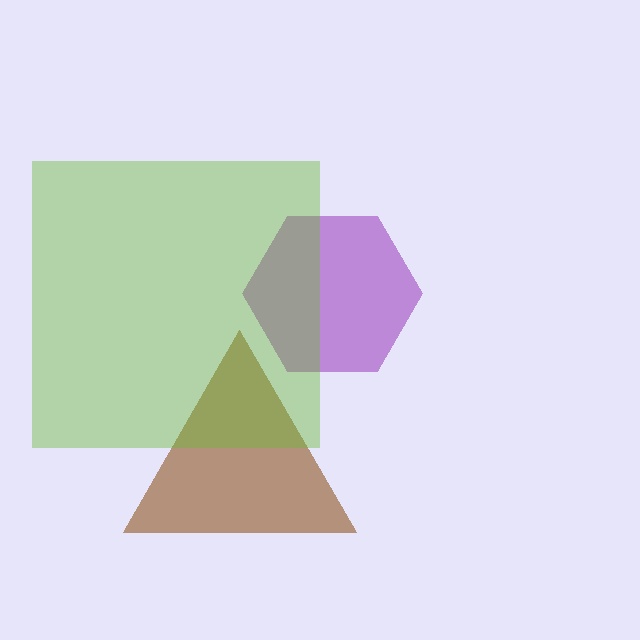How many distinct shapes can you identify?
There are 3 distinct shapes: a brown triangle, a purple hexagon, a lime square.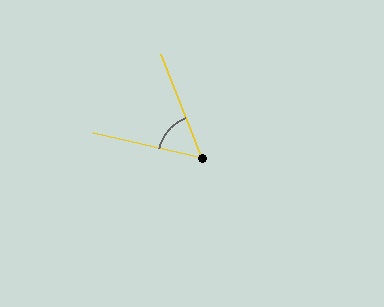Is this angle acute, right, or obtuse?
It is acute.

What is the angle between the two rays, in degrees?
Approximately 55 degrees.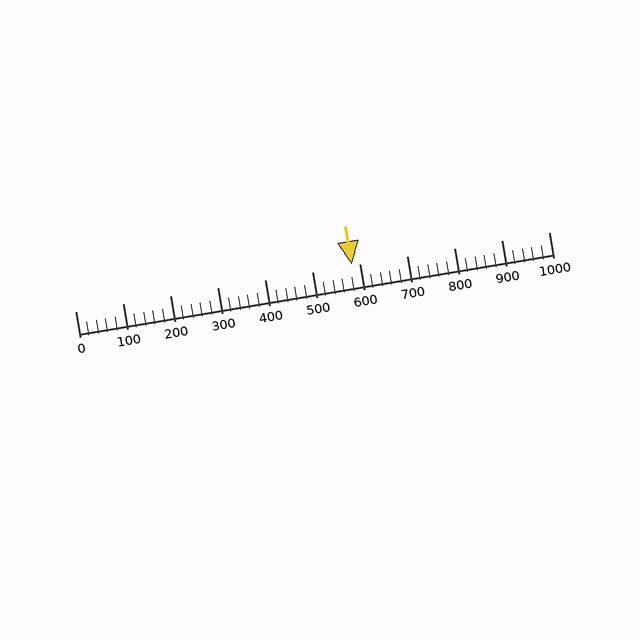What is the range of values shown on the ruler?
The ruler shows values from 0 to 1000.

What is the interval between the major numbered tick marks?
The major tick marks are spaced 100 units apart.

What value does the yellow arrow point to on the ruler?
The yellow arrow points to approximately 585.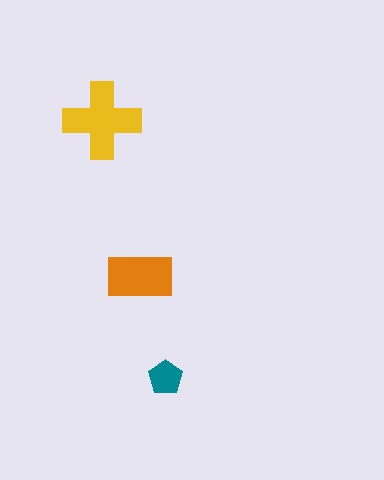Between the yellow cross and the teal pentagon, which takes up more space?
The yellow cross.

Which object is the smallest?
The teal pentagon.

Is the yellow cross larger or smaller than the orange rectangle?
Larger.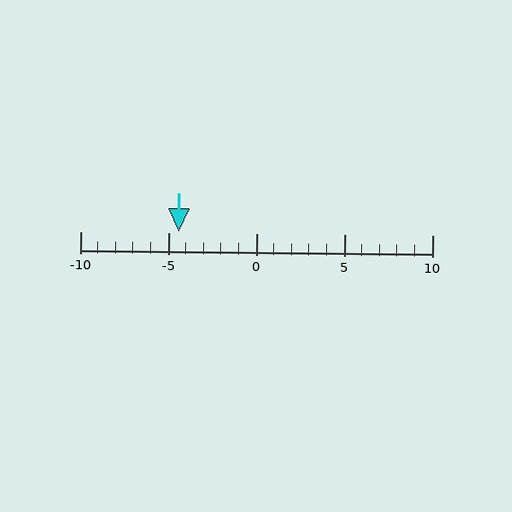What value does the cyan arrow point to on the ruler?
The cyan arrow points to approximately -4.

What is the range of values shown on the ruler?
The ruler shows values from -10 to 10.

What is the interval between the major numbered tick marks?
The major tick marks are spaced 5 units apart.